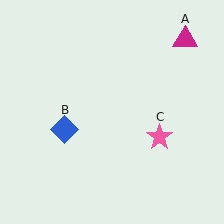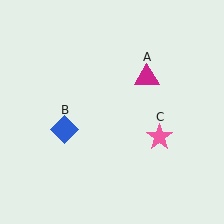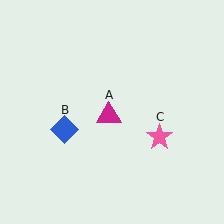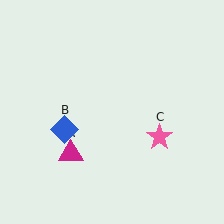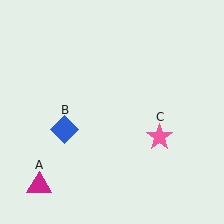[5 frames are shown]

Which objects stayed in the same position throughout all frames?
Blue diamond (object B) and pink star (object C) remained stationary.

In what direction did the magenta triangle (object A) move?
The magenta triangle (object A) moved down and to the left.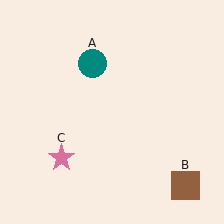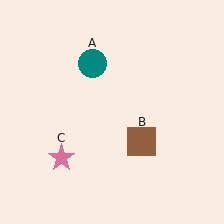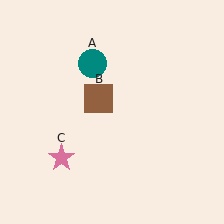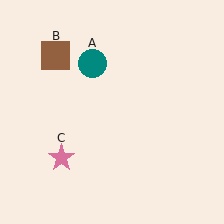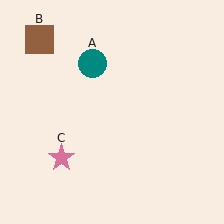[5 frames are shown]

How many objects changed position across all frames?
1 object changed position: brown square (object B).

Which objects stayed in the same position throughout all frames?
Teal circle (object A) and pink star (object C) remained stationary.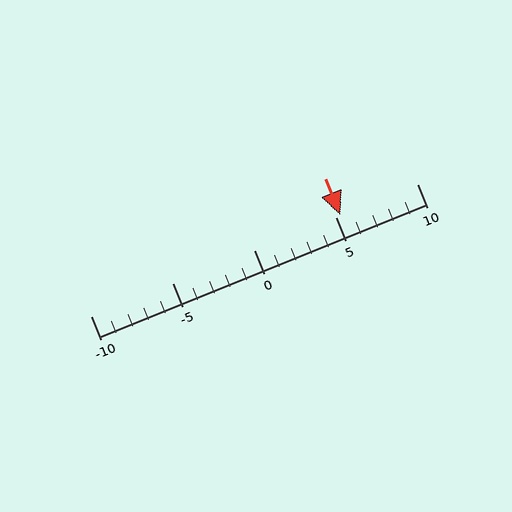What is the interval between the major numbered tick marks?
The major tick marks are spaced 5 units apart.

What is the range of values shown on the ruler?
The ruler shows values from -10 to 10.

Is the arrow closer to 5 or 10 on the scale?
The arrow is closer to 5.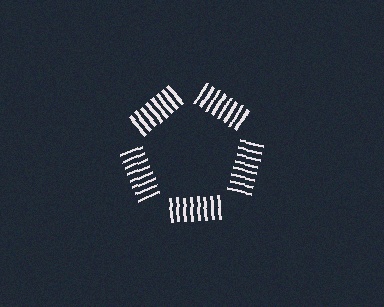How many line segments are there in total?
40 — 8 along each of the 5 edges.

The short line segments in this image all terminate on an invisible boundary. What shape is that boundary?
An illusory pentagon — the line segments terminate on its edges but no continuous stroke is drawn.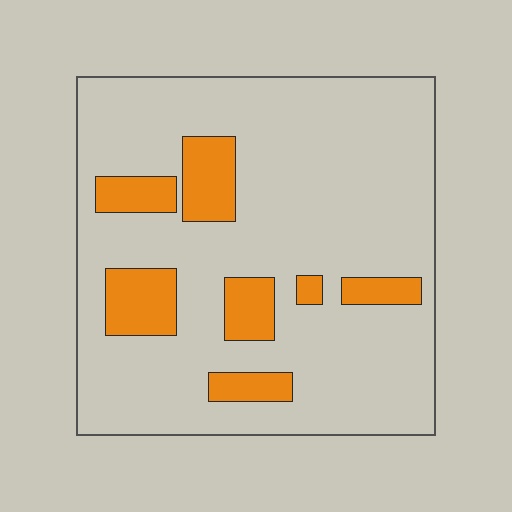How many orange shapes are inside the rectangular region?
7.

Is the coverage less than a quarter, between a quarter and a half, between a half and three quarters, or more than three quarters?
Less than a quarter.